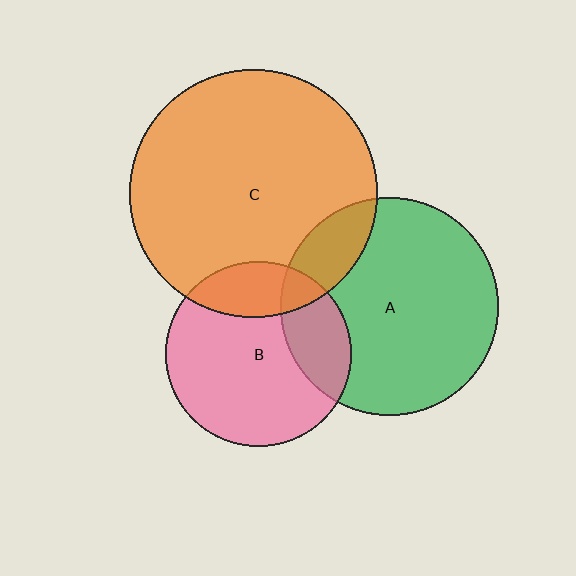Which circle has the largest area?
Circle C (orange).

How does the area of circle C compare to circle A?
Approximately 1.3 times.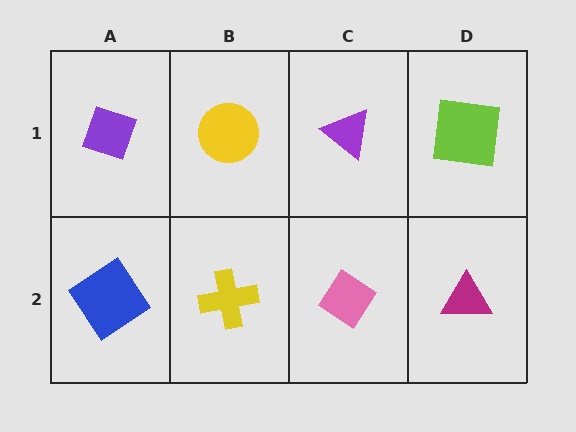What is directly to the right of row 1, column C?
A lime square.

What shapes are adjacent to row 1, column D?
A magenta triangle (row 2, column D), a purple triangle (row 1, column C).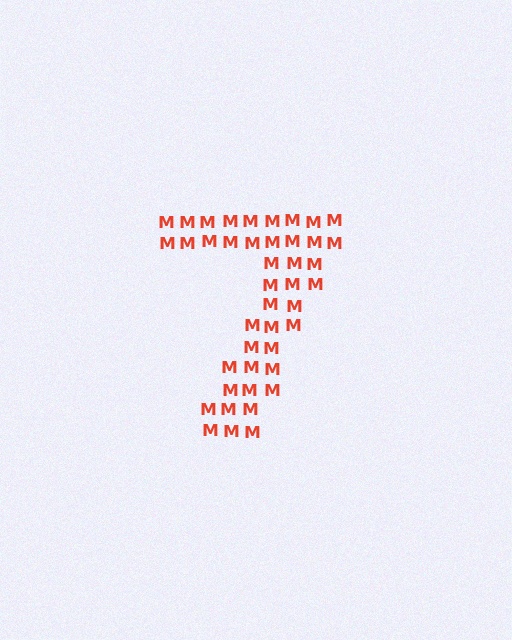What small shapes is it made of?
It is made of small letter M's.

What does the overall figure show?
The overall figure shows the digit 7.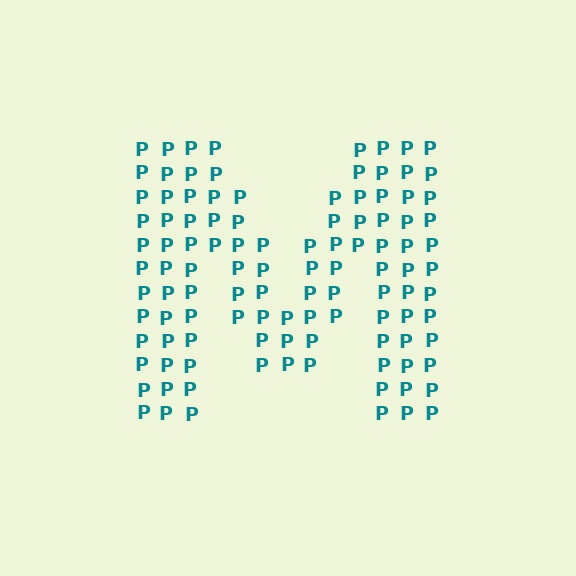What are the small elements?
The small elements are letter P's.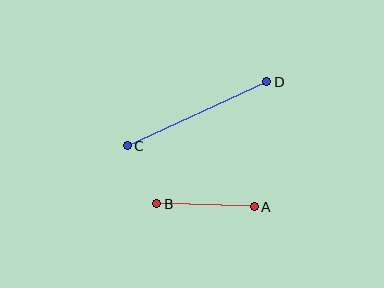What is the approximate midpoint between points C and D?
The midpoint is at approximately (197, 114) pixels.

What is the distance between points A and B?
The distance is approximately 98 pixels.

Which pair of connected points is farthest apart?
Points C and D are farthest apart.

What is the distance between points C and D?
The distance is approximately 154 pixels.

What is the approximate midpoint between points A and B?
The midpoint is at approximately (206, 205) pixels.